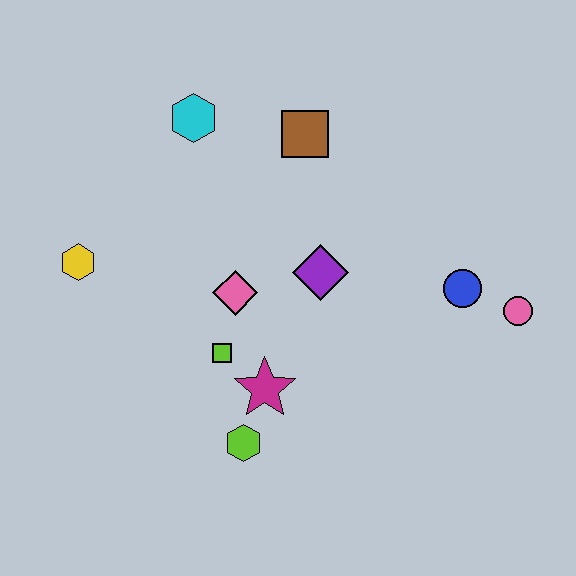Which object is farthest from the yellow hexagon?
The pink circle is farthest from the yellow hexagon.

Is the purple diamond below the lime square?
No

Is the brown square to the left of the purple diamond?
Yes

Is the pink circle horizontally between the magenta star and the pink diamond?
No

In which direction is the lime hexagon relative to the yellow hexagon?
The lime hexagon is below the yellow hexagon.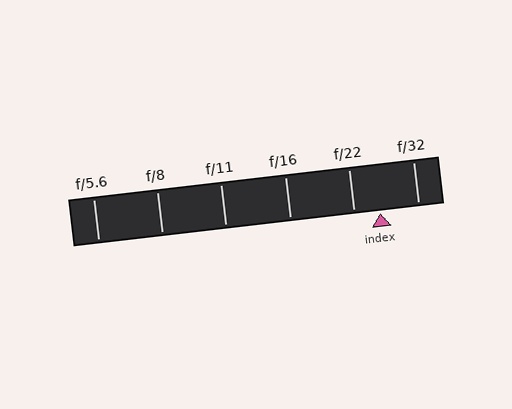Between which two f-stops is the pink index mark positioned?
The index mark is between f/22 and f/32.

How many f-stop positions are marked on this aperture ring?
There are 6 f-stop positions marked.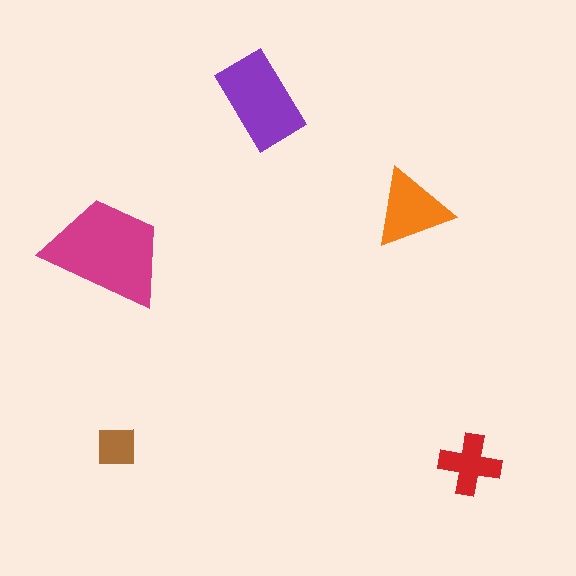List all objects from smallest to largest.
The brown square, the red cross, the orange triangle, the purple rectangle, the magenta trapezoid.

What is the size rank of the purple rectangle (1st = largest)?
2nd.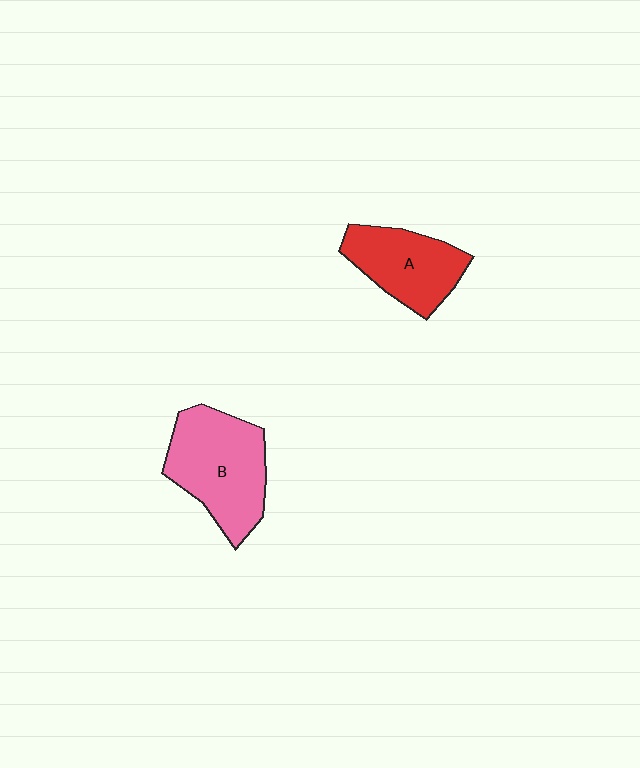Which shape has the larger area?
Shape B (pink).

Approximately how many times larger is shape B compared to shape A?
Approximately 1.3 times.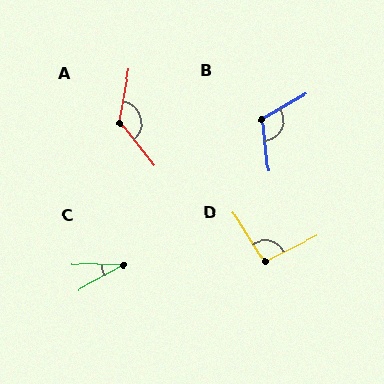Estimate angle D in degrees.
Approximately 96 degrees.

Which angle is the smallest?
C, at approximately 30 degrees.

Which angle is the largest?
A, at approximately 131 degrees.